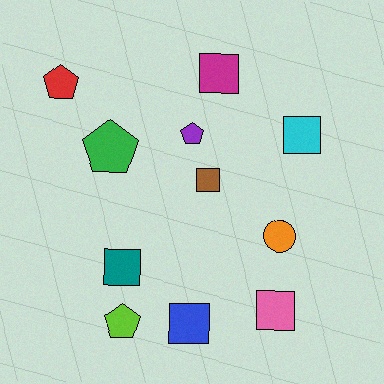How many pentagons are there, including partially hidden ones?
There are 4 pentagons.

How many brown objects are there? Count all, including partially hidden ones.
There is 1 brown object.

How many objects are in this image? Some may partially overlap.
There are 11 objects.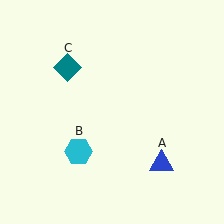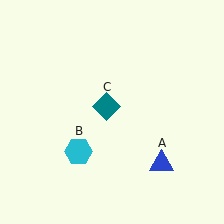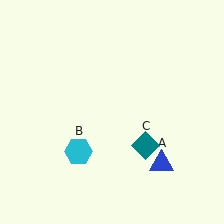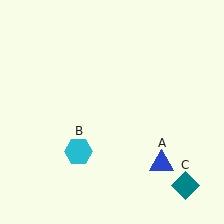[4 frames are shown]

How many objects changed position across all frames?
1 object changed position: teal diamond (object C).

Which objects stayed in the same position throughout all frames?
Blue triangle (object A) and cyan hexagon (object B) remained stationary.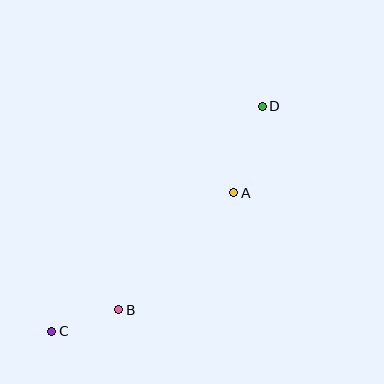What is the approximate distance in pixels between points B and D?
The distance between B and D is approximately 249 pixels.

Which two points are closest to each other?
Points B and C are closest to each other.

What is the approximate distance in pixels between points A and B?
The distance between A and B is approximately 164 pixels.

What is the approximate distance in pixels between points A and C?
The distance between A and C is approximately 228 pixels.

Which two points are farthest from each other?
Points C and D are farthest from each other.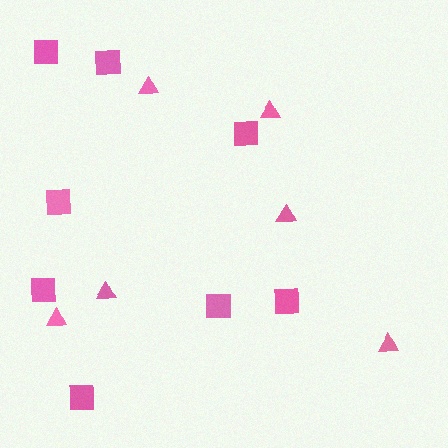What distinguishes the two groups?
There are 2 groups: one group of triangles (6) and one group of squares (8).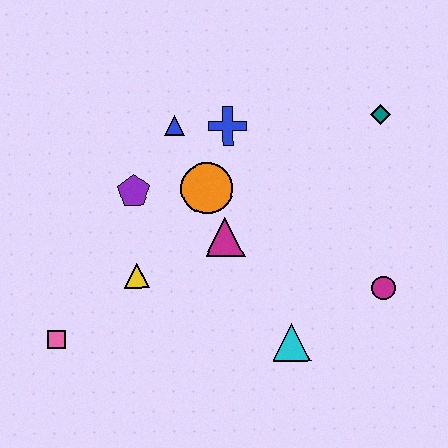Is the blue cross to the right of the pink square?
Yes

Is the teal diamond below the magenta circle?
No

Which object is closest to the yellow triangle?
The purple pentagon is closest to the yellow triangle.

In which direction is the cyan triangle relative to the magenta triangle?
The cyan triangle is below the magenta triangle.